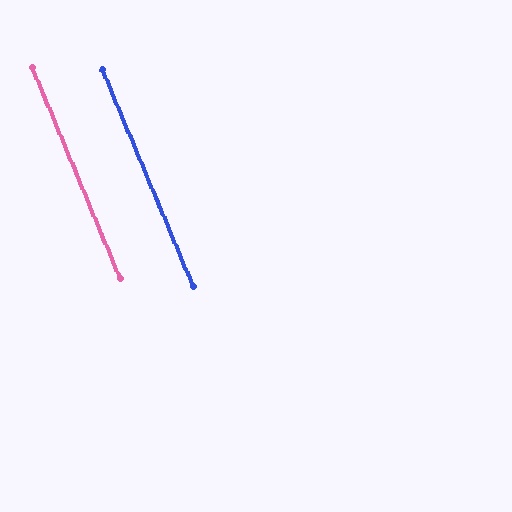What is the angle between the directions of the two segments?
Approximately 0 degrees.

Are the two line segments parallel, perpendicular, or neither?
Parallel — their directions differ by only 0.2°.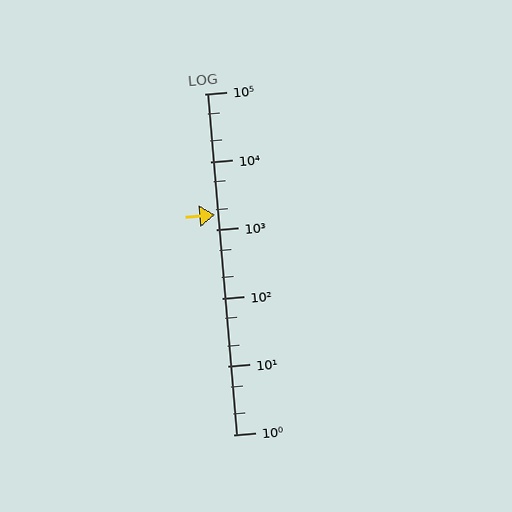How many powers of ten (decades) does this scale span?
The scale spans 5 decades, from 1 to 100000.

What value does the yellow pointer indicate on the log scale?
The pointer indicates approximately 1700.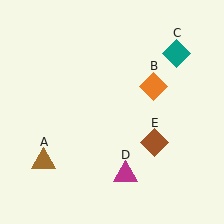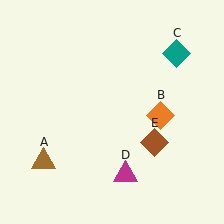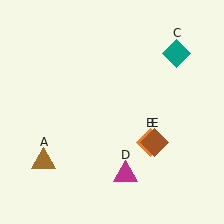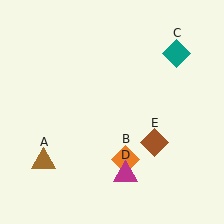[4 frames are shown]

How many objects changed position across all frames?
1 object changed position: orange diamond (object B).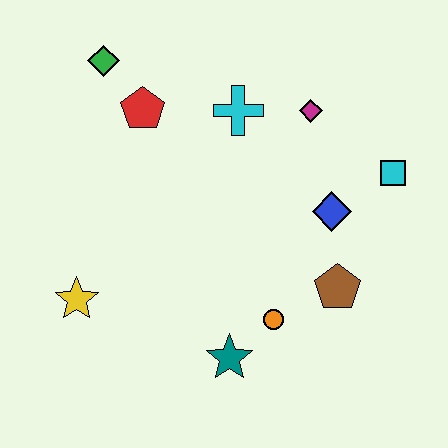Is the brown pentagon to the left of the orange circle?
No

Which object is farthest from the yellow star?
The cyan square is farthest from the yellow star.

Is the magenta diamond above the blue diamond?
Yes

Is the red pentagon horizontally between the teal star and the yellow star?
Yes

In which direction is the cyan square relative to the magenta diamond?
The cyan square is to the right of the magenta diamond.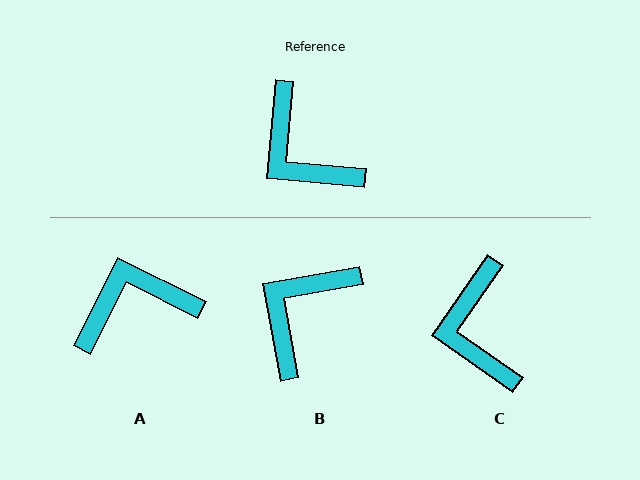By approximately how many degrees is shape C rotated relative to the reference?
Approximately 30 degrees clockwise.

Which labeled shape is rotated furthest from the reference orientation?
A, about 111 degrees away.